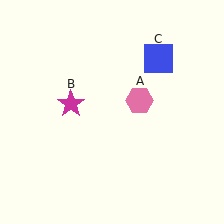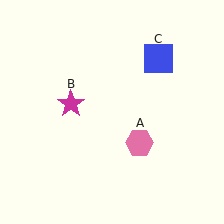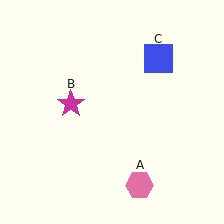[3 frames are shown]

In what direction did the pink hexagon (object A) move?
The pink hexagon (object A) moved down.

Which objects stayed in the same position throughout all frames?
Magenta star (object B) and blue square (object C) remained stationary.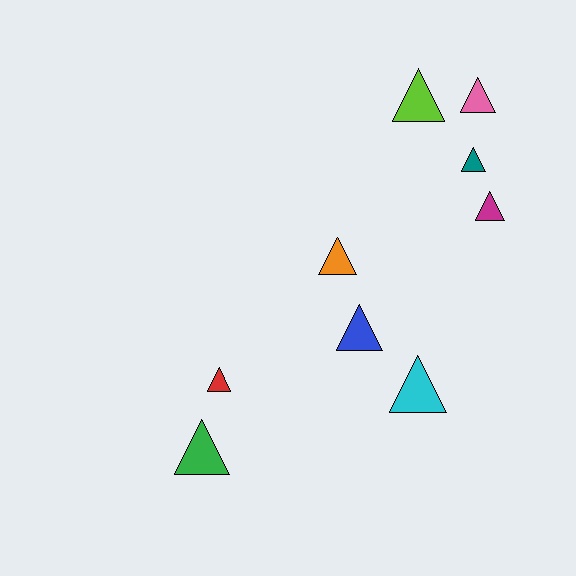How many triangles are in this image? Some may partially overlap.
There are 9 triangles.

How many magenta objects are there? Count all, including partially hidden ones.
There is 1 magenta object.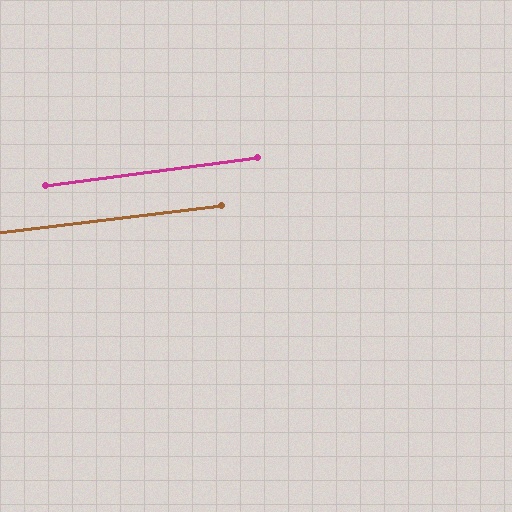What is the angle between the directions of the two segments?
Approximately 1 degree.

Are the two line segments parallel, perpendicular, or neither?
Parallel — their directions differ by only 1.0°.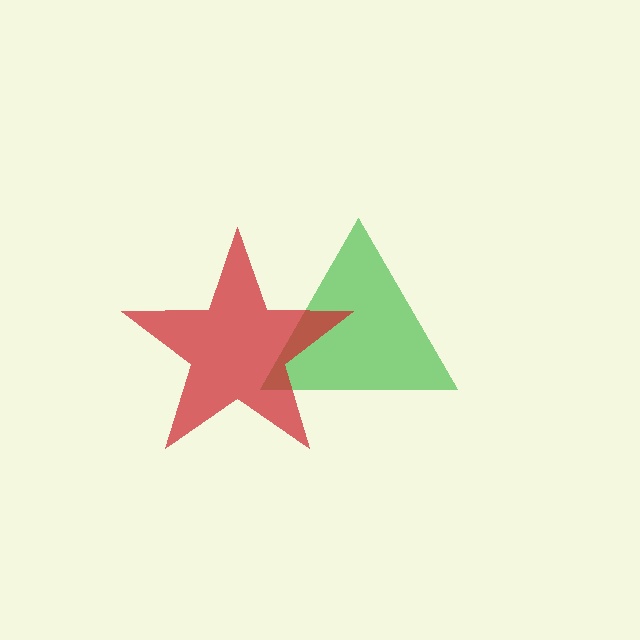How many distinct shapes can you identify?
There are 2 distinct shapes: a green triangle, a red star.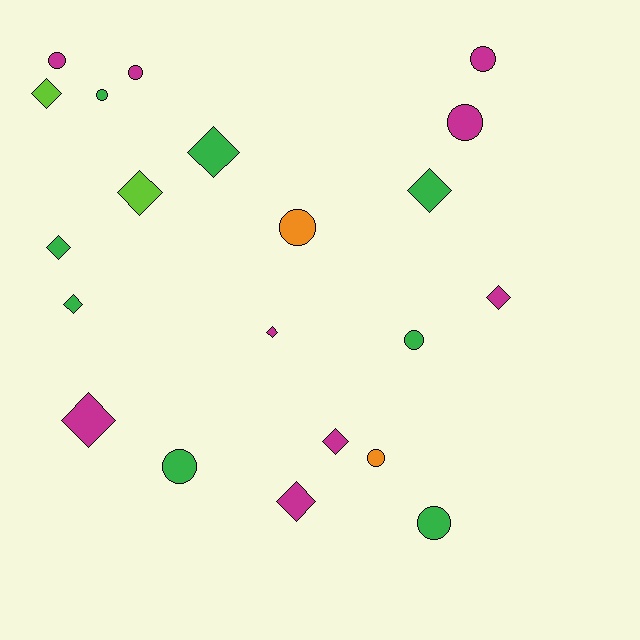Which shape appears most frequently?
Diamond, with 11 objects.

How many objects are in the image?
There are 21 objects.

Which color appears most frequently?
Magenta, with 9 objects.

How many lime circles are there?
There are no lime circles.